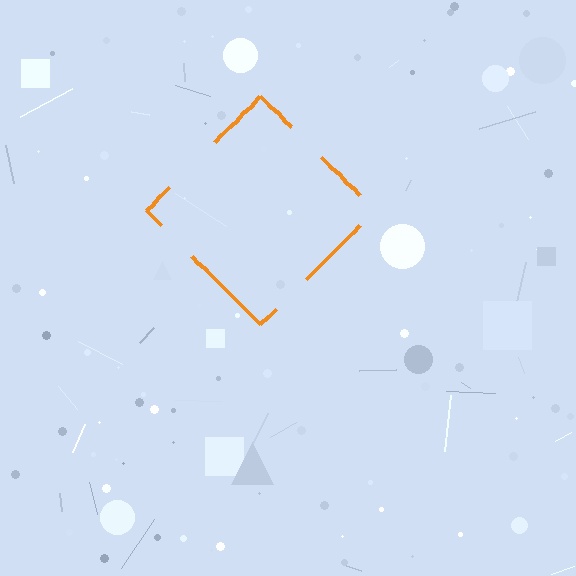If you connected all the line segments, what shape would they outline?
They would outline a diamond.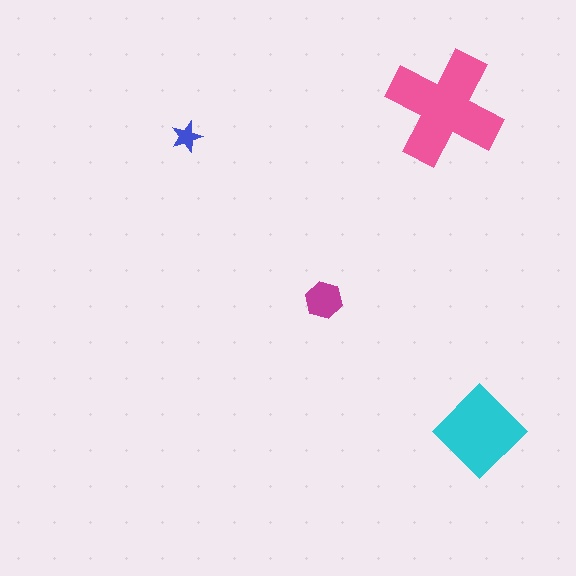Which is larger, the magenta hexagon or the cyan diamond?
The cyan diamond.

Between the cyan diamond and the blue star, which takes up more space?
The cyan diamond.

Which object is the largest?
The pink cross.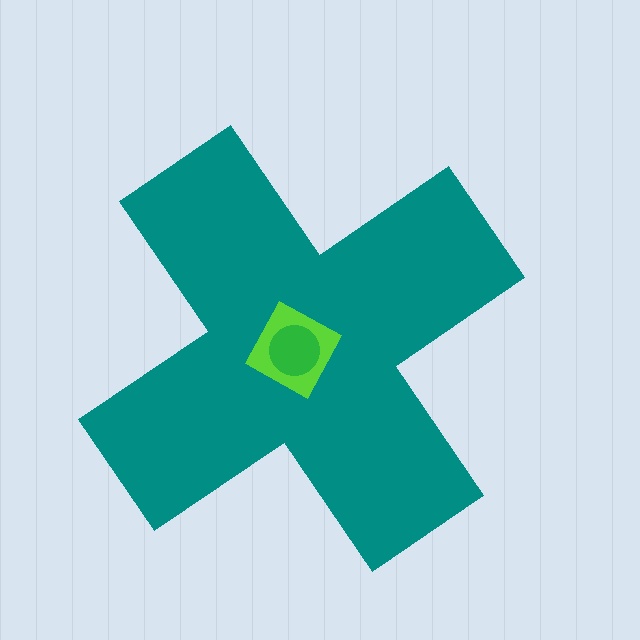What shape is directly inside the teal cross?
The lime square.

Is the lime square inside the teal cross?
Yes.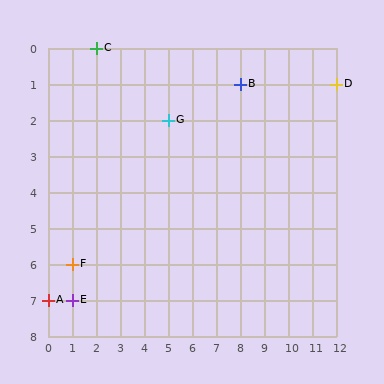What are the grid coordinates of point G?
Point G is at grid coordinates (5, 2).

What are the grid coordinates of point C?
Point C is at grid coordinates (2, 0).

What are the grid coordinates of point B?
Point B is at grid coordinates (8, 1).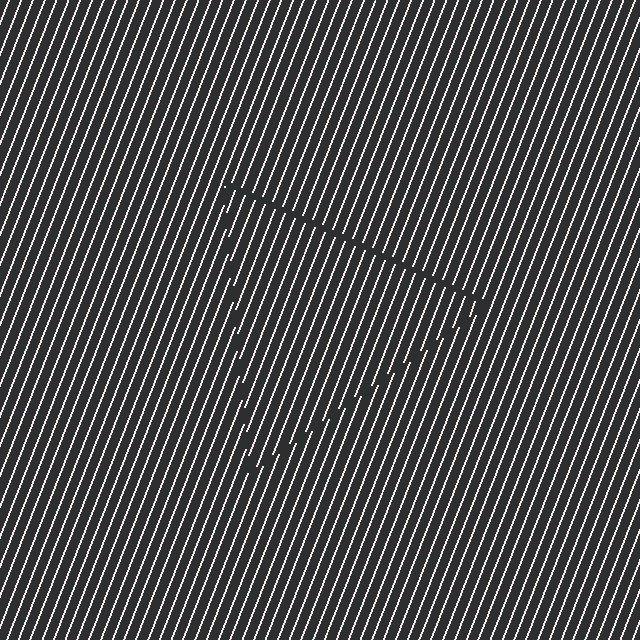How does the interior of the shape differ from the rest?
The interior of the shape contains the same grating, shifted by half a period — the contour is defined by the phase discontinuity where line-ends from the inner and outer gratings abut.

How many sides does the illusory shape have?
3 sides — the line-ends trace a triangle.